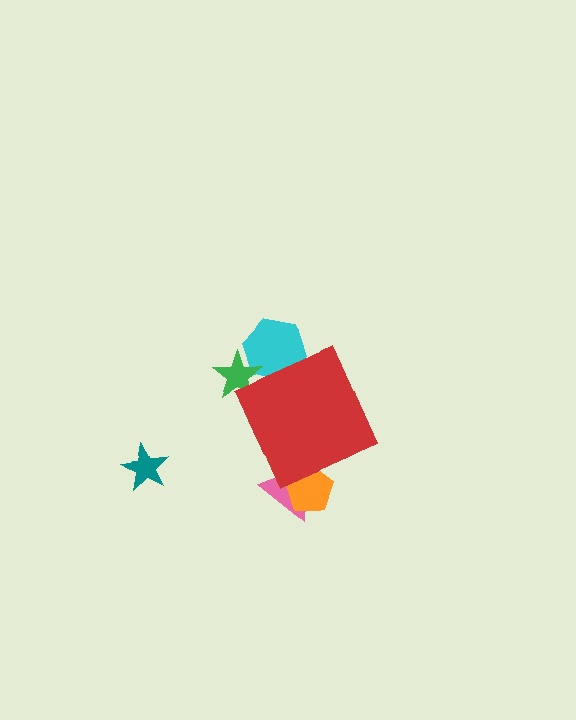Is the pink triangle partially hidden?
Yes, the pink triangle is partially hidden behind the red diamond.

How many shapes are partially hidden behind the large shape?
4 shapes are partially hidden.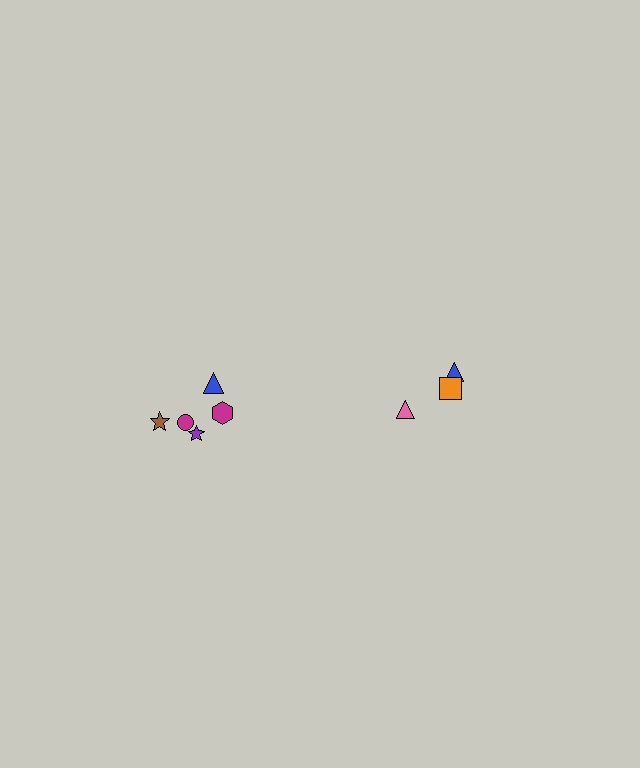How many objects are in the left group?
There are 5 objects.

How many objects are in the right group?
There are 3 objects.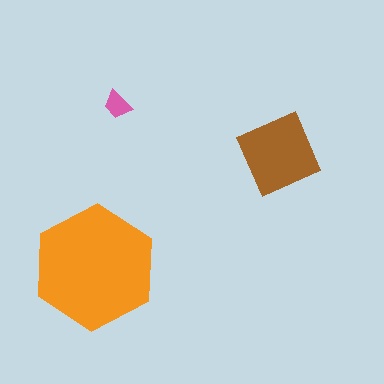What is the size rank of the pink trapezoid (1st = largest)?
3rd.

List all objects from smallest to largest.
The pink trapezoid, the brown diamond, the orange hexagon.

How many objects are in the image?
There are 3 objects in the image.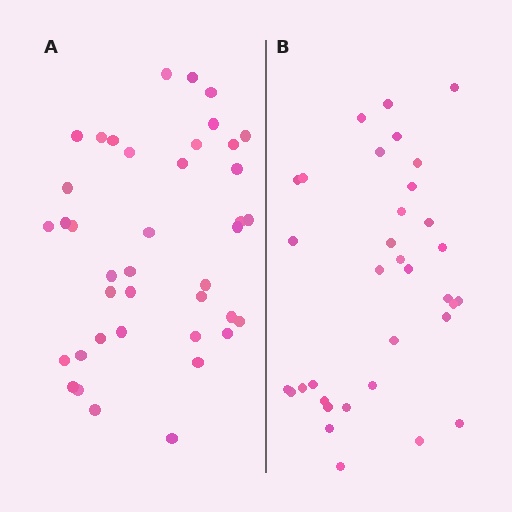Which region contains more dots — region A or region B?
Region A (the left region) has more dots.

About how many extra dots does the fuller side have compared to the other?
Region A has about 6 more dots than region B.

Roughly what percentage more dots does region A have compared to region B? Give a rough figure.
About 20% more.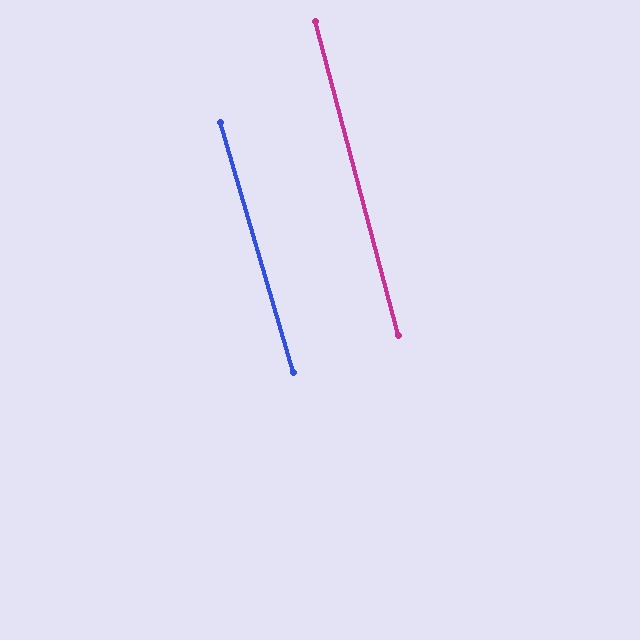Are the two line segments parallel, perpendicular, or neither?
Parallel — their directions differ by only 1.6°.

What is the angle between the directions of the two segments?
Approximately 2 degrees.